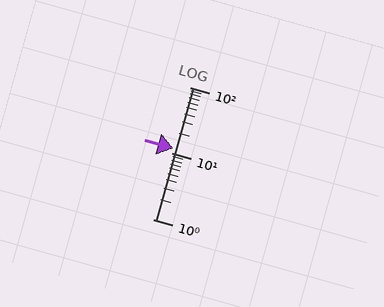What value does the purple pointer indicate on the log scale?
The pointer indicates approximately 12.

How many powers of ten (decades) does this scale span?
The scale spans 2 decades, from 1 to 100.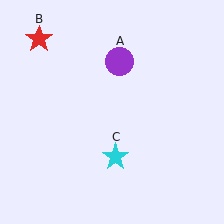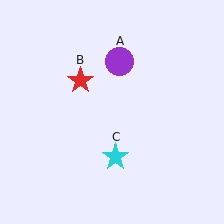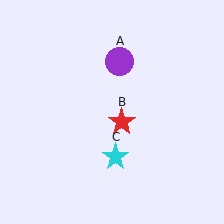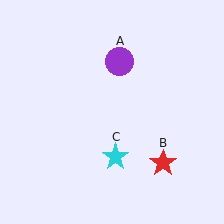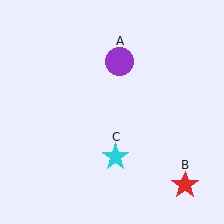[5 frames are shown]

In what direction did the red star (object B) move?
The red star (object B) moved down and to the right.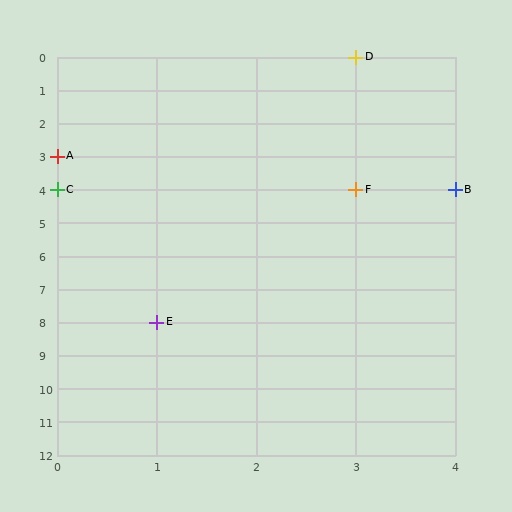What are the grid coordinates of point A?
Point A is at grid coordinates (0, 3).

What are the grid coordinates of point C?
Point C is at grid coordinates (0, 4).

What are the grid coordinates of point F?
Point F is at grid coordinates (3, 4).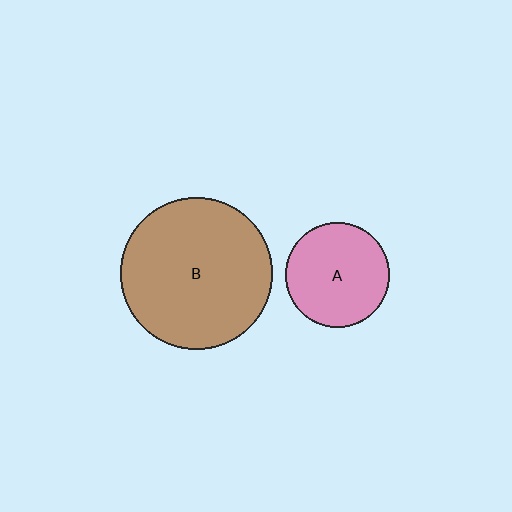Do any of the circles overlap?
No, none of the circles overlap.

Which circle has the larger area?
Circle B (brown).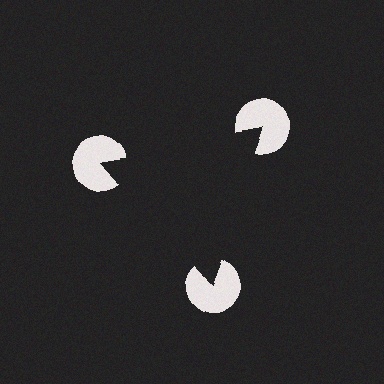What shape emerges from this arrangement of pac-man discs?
An illusory triangle — its edges are inferred from the aligned wedge cuts in the pac-man discs, not physically drawn.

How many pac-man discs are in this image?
There are 3 — one at each vertex of the illusory triangle.